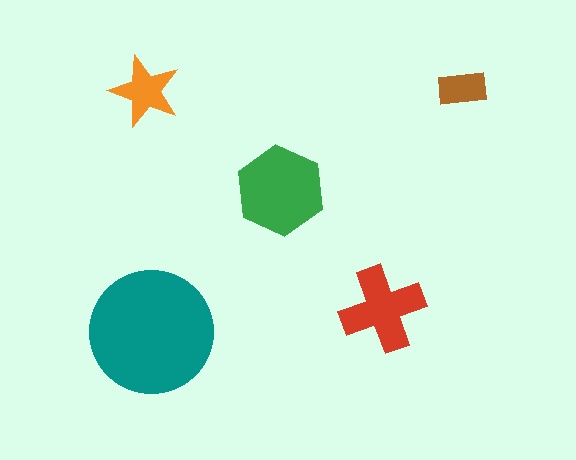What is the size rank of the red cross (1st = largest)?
3rd.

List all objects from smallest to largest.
The brown rectangle, the orange star, the red cross, the green hexagon, the teal circle.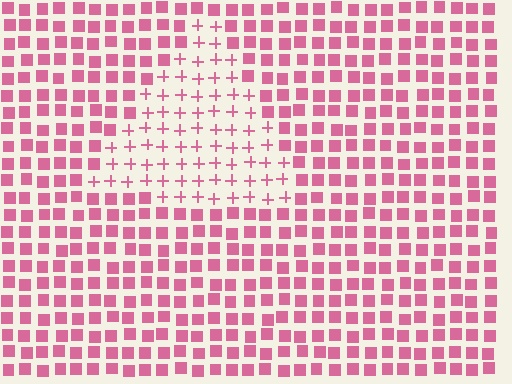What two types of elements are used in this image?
The image uses plus signs inside the triangle region and squares outside it.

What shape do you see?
I see a triangle.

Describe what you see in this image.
The image is filled with small pink elements arranged in a uniform grid. A triangle-shaped region contains plus signs, while the surrounding area contains squares. The boundary is defined purely by the change in element shape.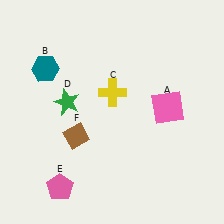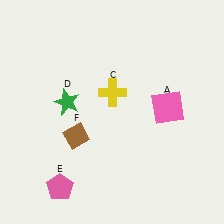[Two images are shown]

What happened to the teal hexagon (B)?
The teal hexagon (B) was removed in Image 2. It was in the top-left area of Image 1.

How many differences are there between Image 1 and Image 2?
There is 1 difference between the two images.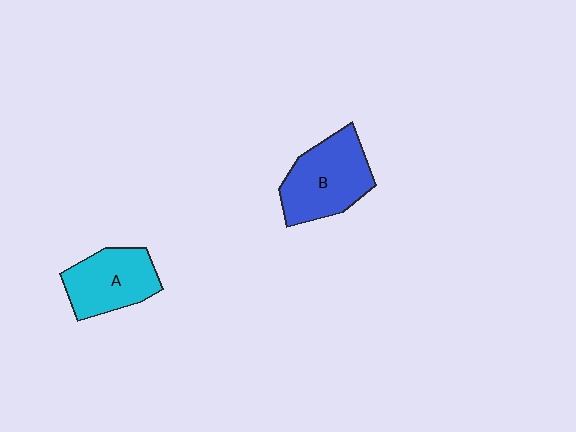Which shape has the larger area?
Shape B (blue).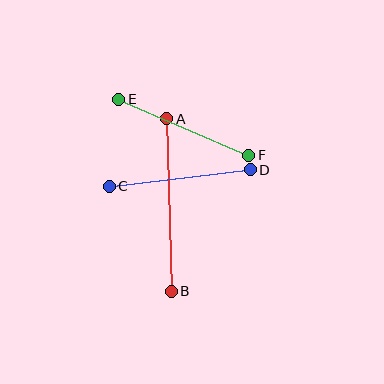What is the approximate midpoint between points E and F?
The midpoint is at approximately (184, 127) pixels.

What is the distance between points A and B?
The distance is approximately 172 pixels.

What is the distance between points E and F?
The distance is approximately 141 pixels.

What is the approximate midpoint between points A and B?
The midpoint is at approximately (169, 205) pixels.